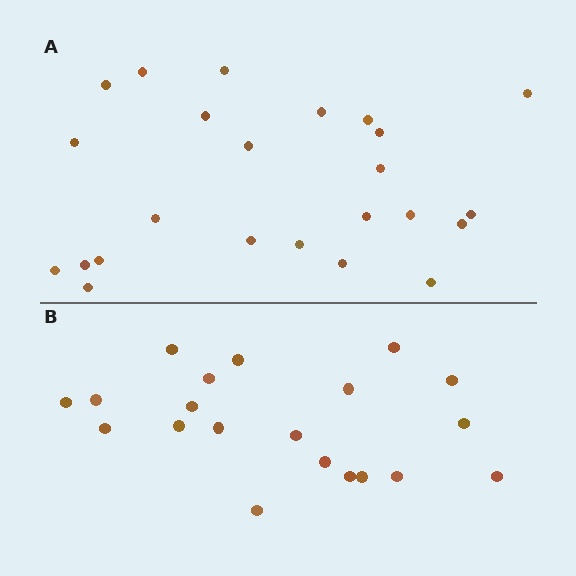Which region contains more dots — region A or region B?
Region A (the top region) has more dots.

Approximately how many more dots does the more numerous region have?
Region A has about 4 more dots than region B.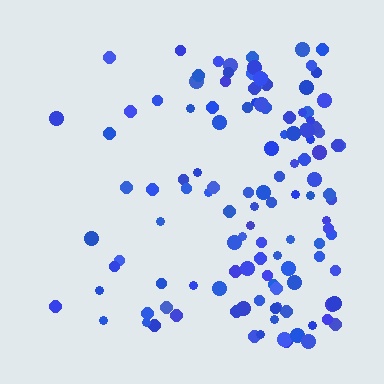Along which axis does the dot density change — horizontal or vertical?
Horizontal.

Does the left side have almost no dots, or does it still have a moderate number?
Still a moderate number, just noticeably fewer than the right.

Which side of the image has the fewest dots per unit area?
The left.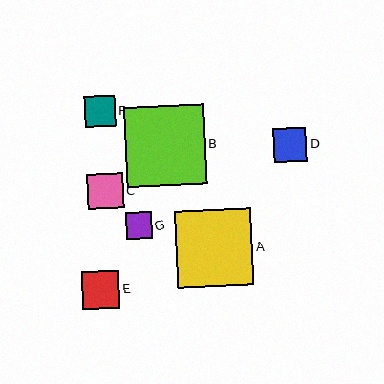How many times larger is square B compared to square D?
Square B is approximately 2.4 times the size of square D.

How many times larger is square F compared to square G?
Square F is approximately 1.2 times the size of square G.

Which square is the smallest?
Square G is the smallest with a size of approximately 26 pixels.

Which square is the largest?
Square B is the largest with a size of approximately 80 pixels.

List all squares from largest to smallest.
From largest to smallest: B, A, E, C, D, F, G.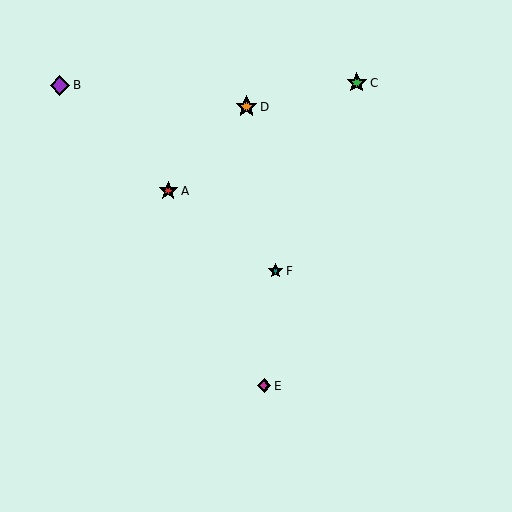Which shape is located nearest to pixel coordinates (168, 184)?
The red star (labeled A) at (168, 191) is nearest to that location.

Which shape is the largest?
The orange star (labeled D) is the largest.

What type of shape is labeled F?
Shape F is a teal star.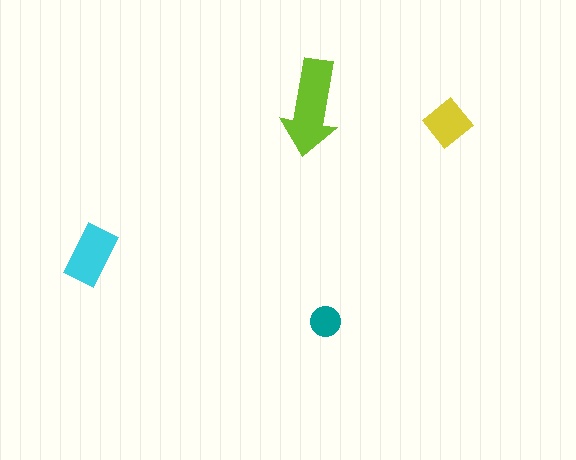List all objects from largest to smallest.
The lime arrow, the cyan rectangle, the yellow diamond, the teal circle.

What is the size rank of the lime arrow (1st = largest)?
1st.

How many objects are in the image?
There are 4 objects in the image.